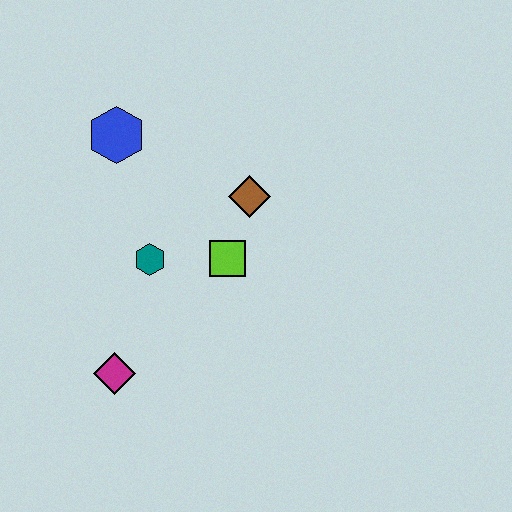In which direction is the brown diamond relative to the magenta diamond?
The brown diamond is above the magenta diamond.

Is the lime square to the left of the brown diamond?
Yes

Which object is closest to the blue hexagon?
The teal hexagon is closest to the blue hexagon.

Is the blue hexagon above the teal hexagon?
Yes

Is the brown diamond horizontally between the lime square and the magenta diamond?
No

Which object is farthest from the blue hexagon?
The magenta diamond is farthest from the blue hexagon.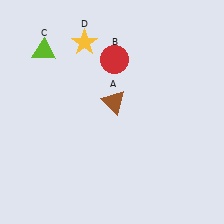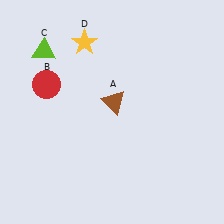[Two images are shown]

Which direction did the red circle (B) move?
The red circle (B) moved left.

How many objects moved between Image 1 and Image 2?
1 object moved between the two images.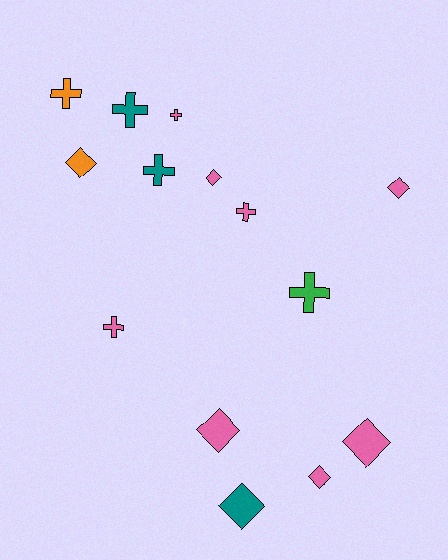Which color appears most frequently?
Pink, with 8 objects.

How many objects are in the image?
There are 14 objects.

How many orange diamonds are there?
There is 1 orange diamond.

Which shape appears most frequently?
Cross, with 7 objects.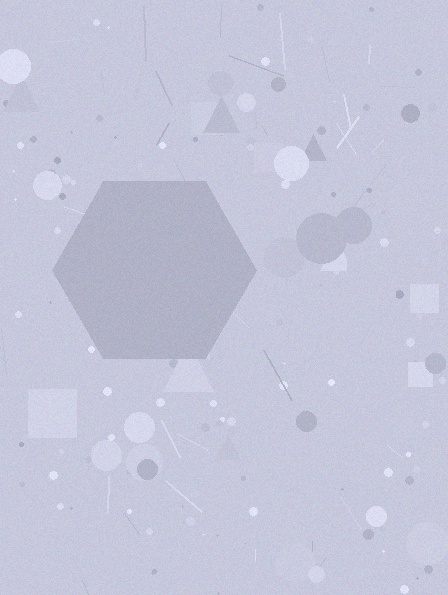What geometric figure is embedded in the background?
A hexagon is embedded in the background.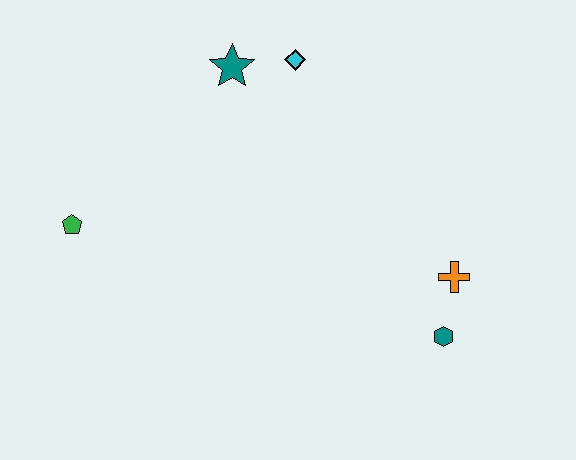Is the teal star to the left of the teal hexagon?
Yes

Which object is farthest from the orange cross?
The green pentagon is farthest from the orange cross.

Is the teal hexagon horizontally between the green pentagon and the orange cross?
Yes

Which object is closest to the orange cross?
The teal hexagon is closest to the orange cross.